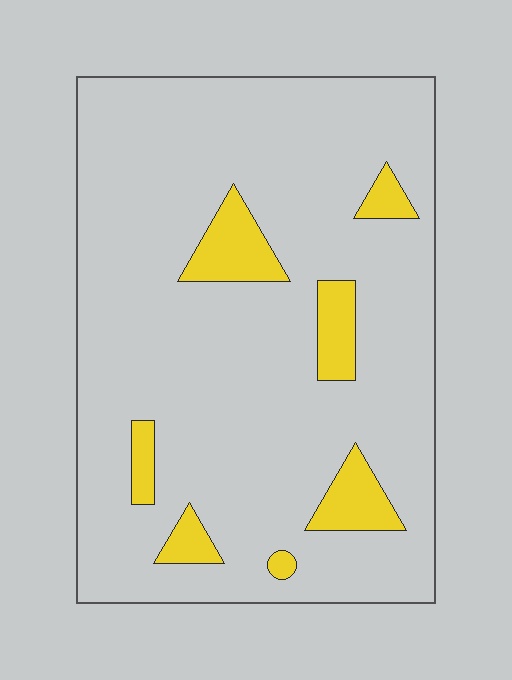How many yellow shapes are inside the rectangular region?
7.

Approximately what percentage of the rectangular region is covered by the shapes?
Approximately 10%.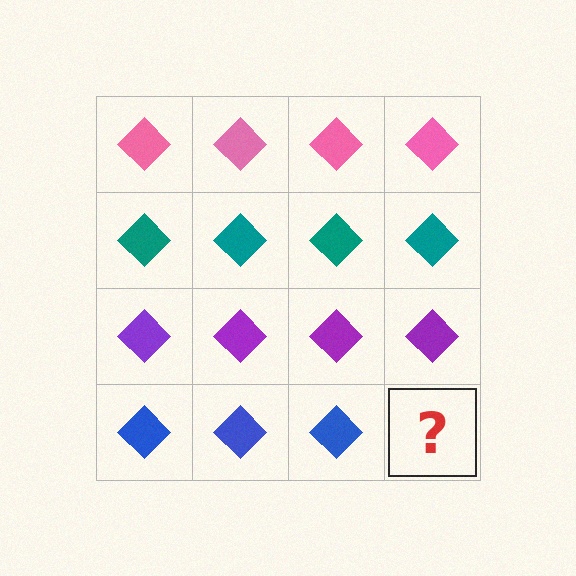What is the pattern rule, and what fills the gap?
The rule is that each row has a consistent color. The gap should be filled with a blue diamond.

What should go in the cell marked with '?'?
The missing cell should contain a blue diamond.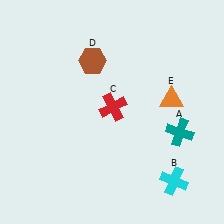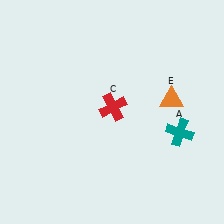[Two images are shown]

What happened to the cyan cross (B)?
The cyan cross (B) was removed in Image 2. It was in the bottom-right area of Image 1.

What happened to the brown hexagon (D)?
The brown hexagon (D) was removed in Image 2. It was in the top-left area of Image 1.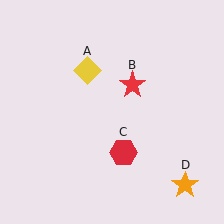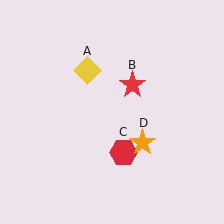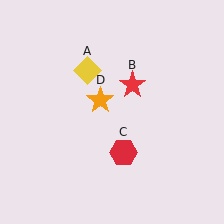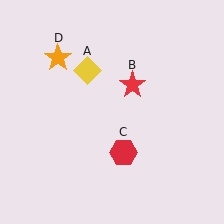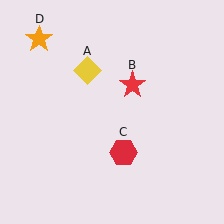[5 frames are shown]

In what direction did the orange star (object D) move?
The orange star (object D) moved up and to the left.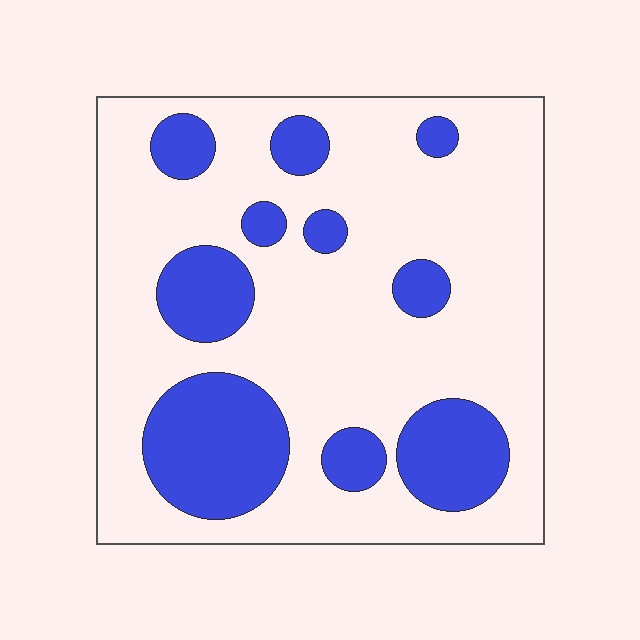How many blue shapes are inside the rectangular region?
10.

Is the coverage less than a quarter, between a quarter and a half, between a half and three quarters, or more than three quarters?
Between a quarter and a half.